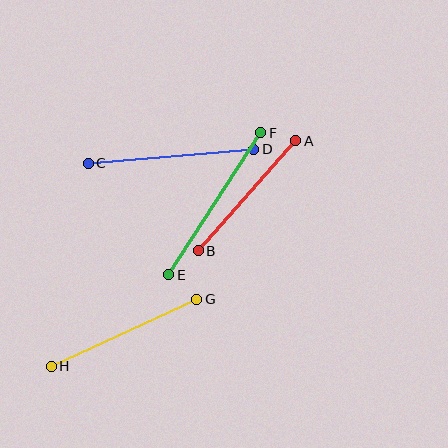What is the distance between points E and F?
The distance is approximately 169 pixels.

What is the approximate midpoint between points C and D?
The midpoint is at approximately (171, 156) pixels.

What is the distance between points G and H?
The distance is approximately 160 pixels.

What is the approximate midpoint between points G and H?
The midpoint is at approximately (124, 333) pixels.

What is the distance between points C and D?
The distance is approximately 166 pixels.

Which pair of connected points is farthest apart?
Points E and F are farthest apart.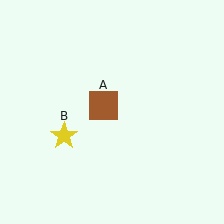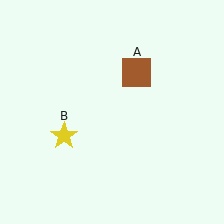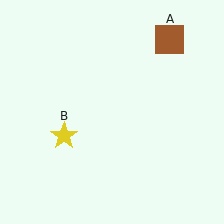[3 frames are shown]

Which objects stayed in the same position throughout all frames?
Yellow star (object B) remained stationary.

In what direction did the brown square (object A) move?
The brown square (object A) moved up and to the right.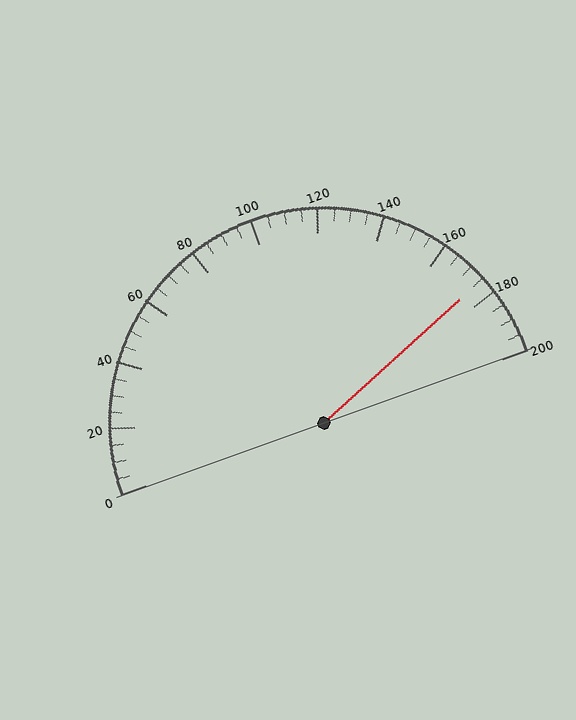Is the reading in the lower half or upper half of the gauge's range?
The reading is in the upper half of the range (0 to 200).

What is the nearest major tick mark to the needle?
The nearest major tick mark is 180.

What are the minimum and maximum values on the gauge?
The gauge ranges from 0 to 200.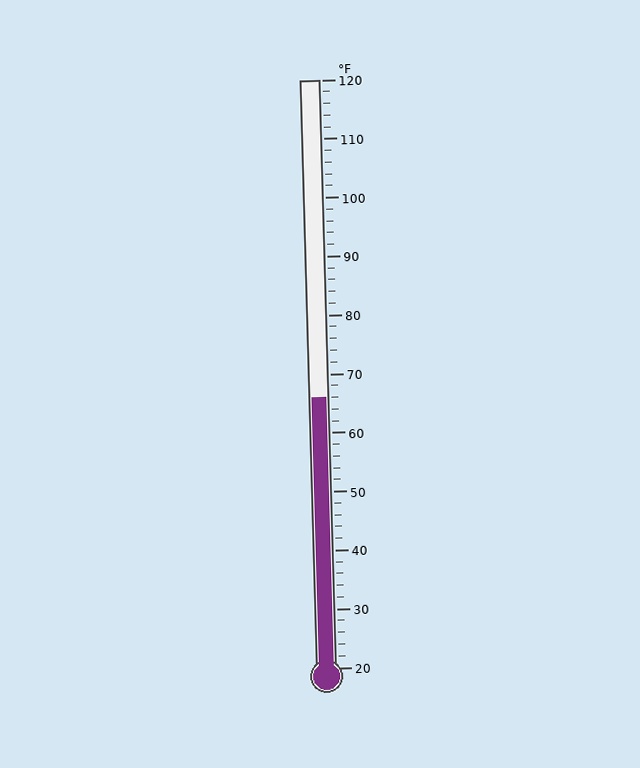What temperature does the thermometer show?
The thermometer shows approximately 66°F.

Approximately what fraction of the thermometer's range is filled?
The thermometer is filled to approximately 45% of its range.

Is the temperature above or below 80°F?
The temperature is below 80°F.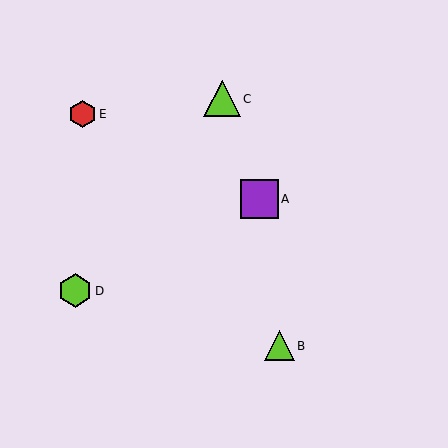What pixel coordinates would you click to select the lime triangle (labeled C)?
Click at (222, 99) to select the lime triangle C.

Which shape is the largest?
The purple square (labeled A) is the largest.